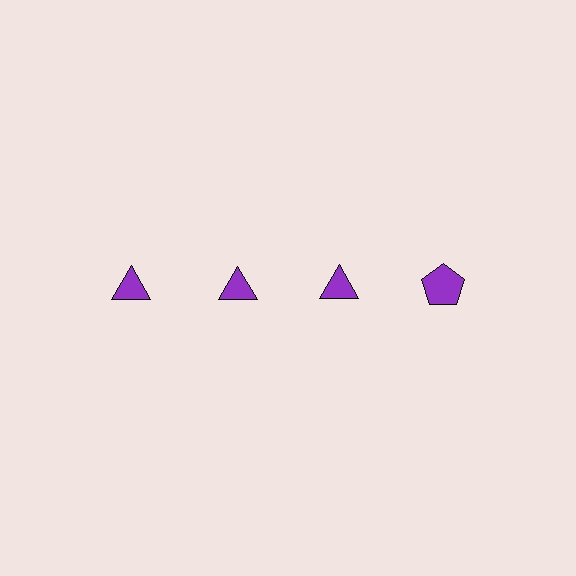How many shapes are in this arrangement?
There are 4 shapes arranged in a grid pattern.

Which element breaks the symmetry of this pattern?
The purple pentagon in the top row, second from right column breaks the symmetry. All other shapes are purple triangles.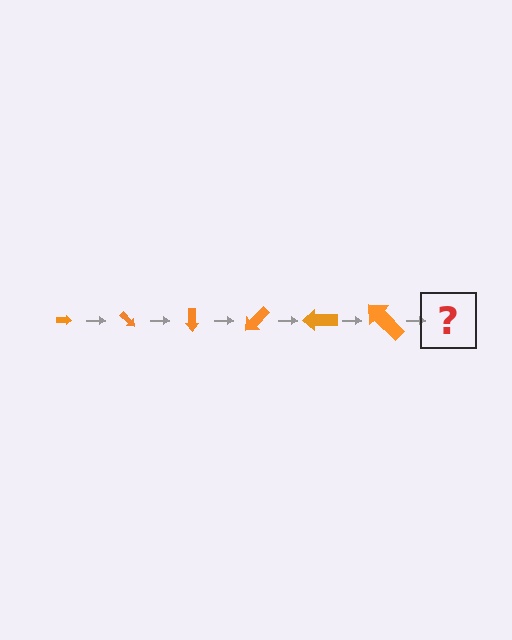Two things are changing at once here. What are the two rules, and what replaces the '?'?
The two rules are that the arrow grows larger each step and it rotates 45 degrees each step. The '?' should be an arrow, larger than the previous one and rotated 270 degrees from the start.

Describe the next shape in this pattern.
It should be an arrow, larger than the previous one and rotated 270 degrees from the start.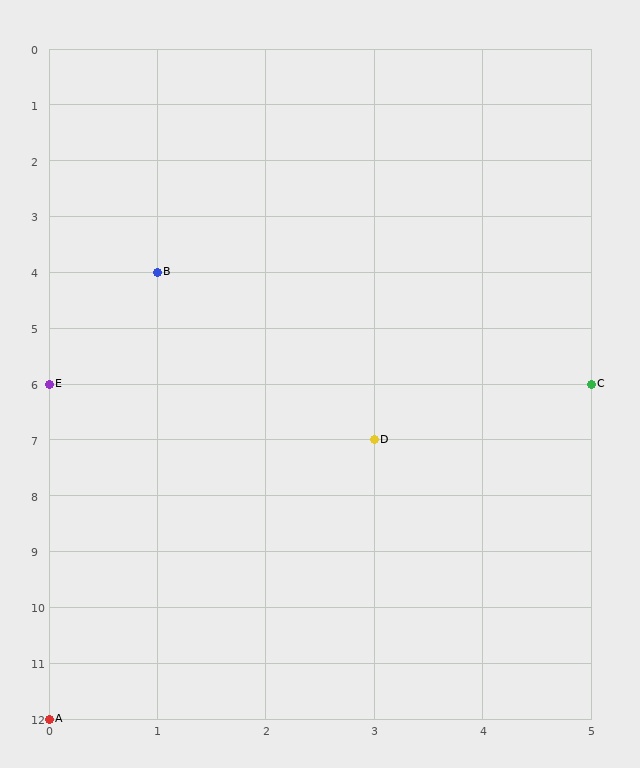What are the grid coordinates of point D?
Point D is at grid coordinates (3, 7).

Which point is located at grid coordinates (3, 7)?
Point D is at (3, 7).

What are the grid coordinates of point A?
Point A is at grid coordinates (0, 12).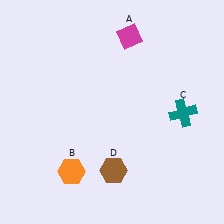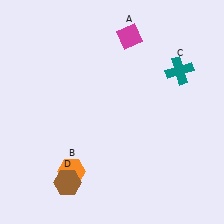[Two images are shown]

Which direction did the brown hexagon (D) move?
The brown hexagon (D) moved left.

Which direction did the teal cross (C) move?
The teal cross (C) moved up.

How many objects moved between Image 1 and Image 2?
2 objects moved between the two images.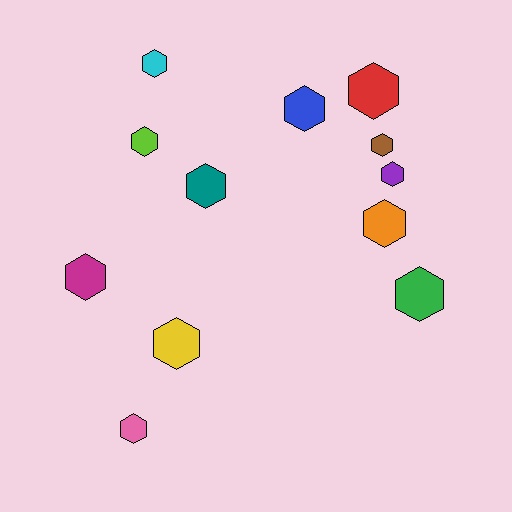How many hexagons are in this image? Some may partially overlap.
There are 12 hexagons.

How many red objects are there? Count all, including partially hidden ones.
There is 1 red object.